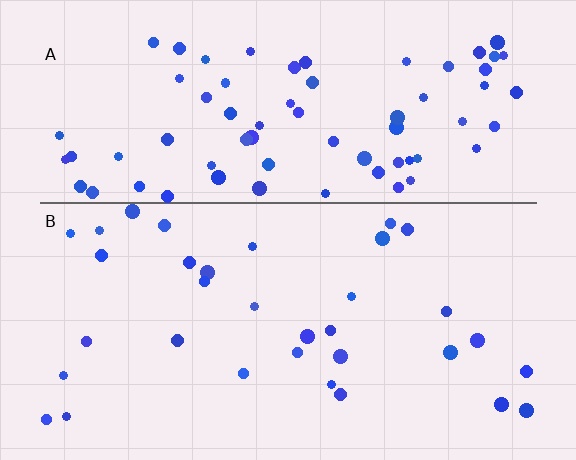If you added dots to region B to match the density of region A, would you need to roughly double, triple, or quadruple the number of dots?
Approximately double.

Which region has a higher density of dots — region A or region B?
A (the top).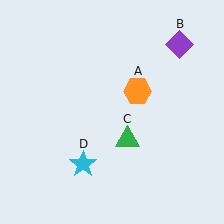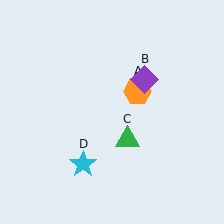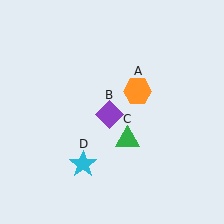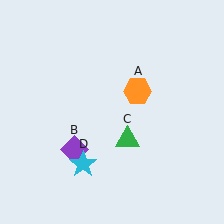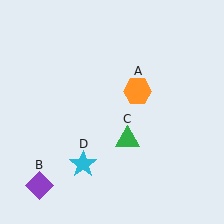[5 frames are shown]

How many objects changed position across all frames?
1 object changed position: purple diamond (object B).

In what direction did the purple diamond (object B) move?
The purple diamond (object B) moved down and to the left.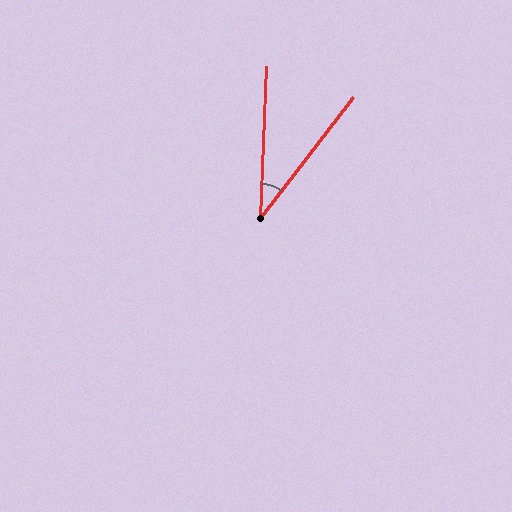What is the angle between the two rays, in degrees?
Approximately 36 degrees.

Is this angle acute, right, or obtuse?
It is acute.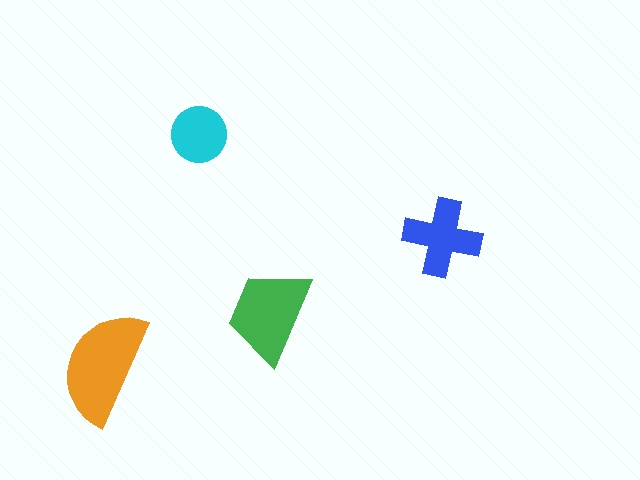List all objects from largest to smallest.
The orange semicircle, the green trapezoid, the blue cross, the cyan circle.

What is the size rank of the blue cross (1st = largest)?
3rd.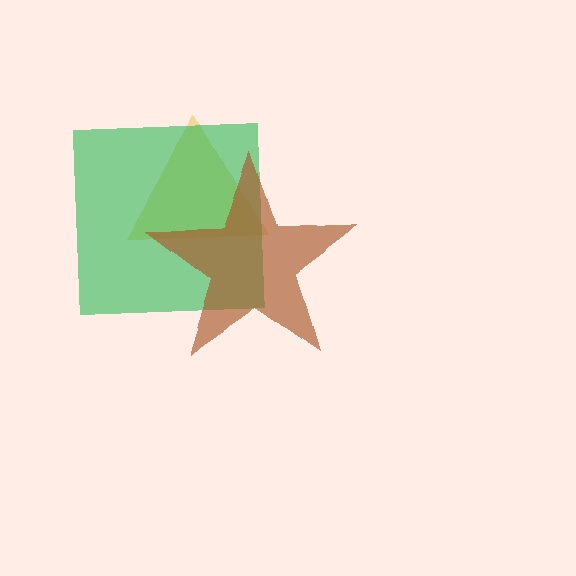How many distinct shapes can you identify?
There are 3 distinct shapes: a yellow triangle, a green square, a brown star.